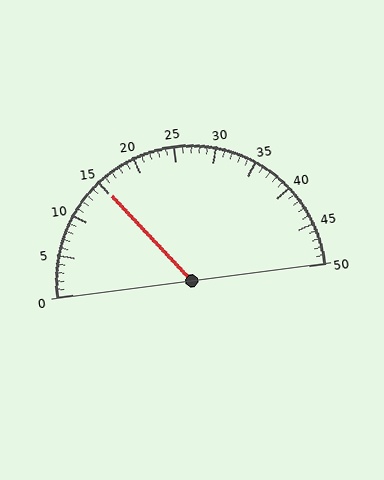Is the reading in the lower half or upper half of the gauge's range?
The reading is in the lower half of the range (0 to 50).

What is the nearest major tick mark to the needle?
The nearest major tick mark is 15.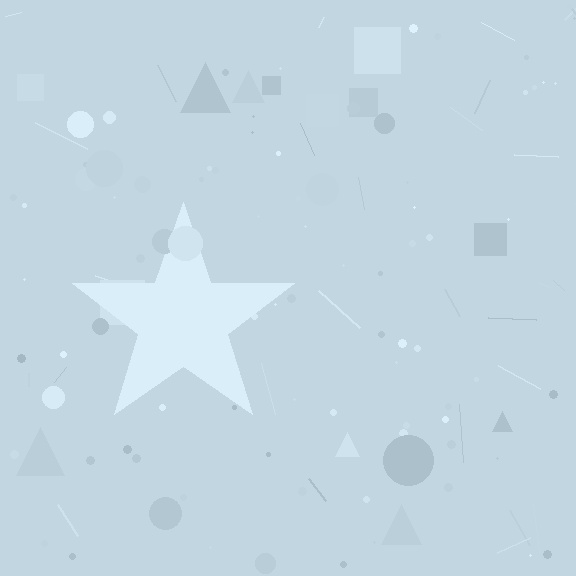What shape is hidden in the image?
A star is hidden in the image.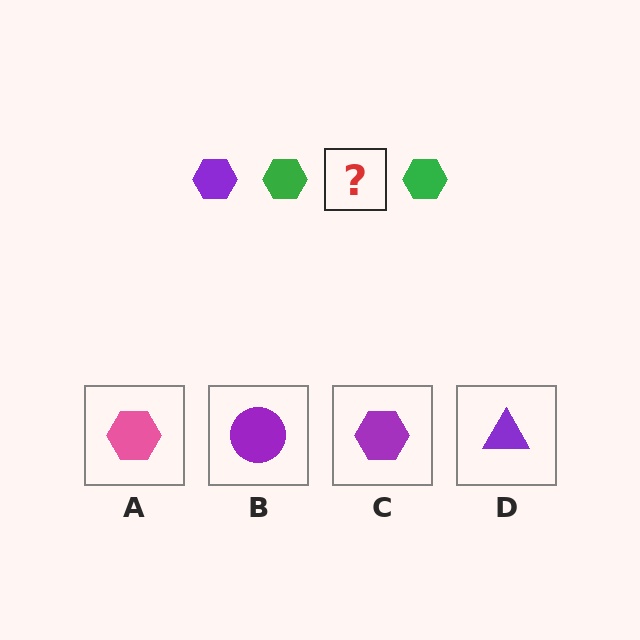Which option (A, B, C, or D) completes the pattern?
C.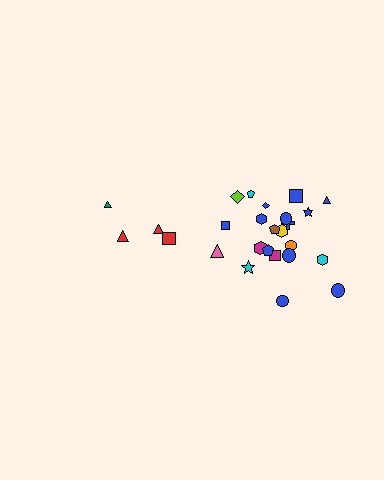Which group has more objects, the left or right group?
The right group.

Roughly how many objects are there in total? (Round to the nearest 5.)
Roughly 25 objects in total.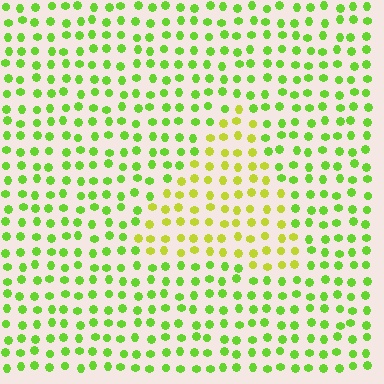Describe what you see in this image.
The image is filled with small lime elements in a uniform arrangement. A triangle-shaped region is visible where the elements are tinted to a slightly different hue, forming a subtle color boundary.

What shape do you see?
I see a triangle.